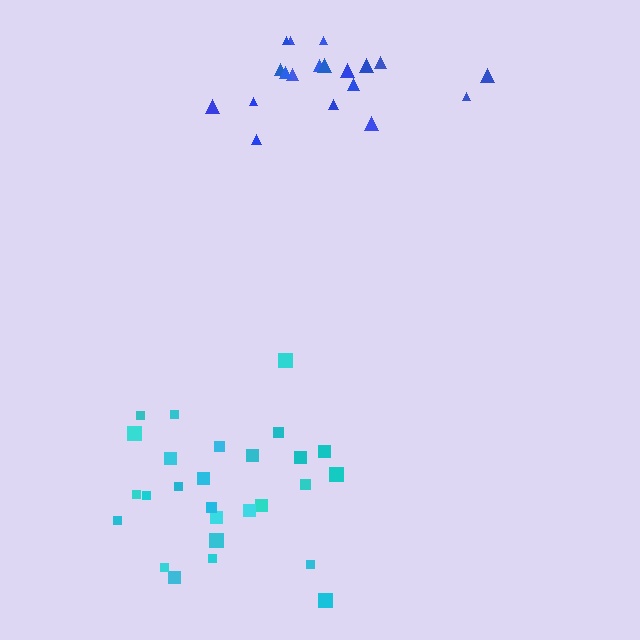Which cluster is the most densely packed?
Cyan.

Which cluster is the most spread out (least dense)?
Blue.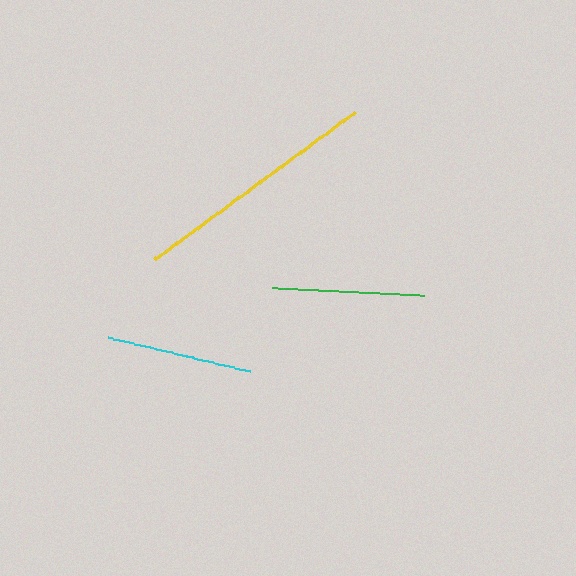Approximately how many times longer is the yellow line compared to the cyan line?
The yellow line is approximately 1.7 times the length of the cyan line.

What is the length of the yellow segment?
The yellow segment is approximately 249 pixels long.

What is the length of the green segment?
The green segment is approximately 152 pixels long.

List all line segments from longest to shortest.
From longest to shortest: yellow, green, cyan.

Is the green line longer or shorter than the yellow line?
The yellow line is longer than the green line.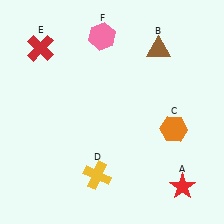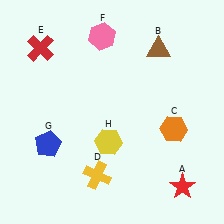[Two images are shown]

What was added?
A blue pentagon (G), a yellow hexagon (H) were added in Image 2.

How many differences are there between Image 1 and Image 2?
There are 2 differences between the two images.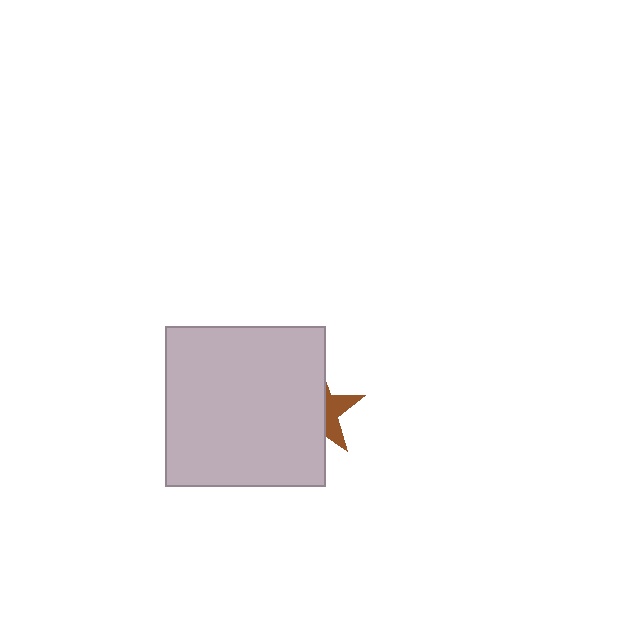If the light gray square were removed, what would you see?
You would see the complete brown star.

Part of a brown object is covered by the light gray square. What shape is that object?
It is a star.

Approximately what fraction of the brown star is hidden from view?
Roughly 65% of the brown star is hidden behind the light gray square.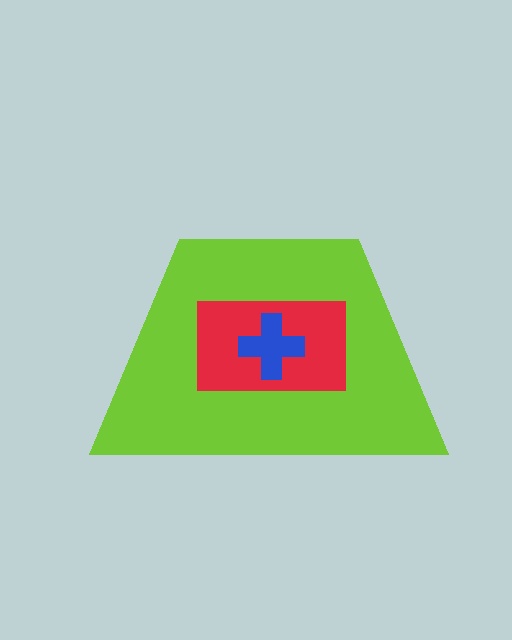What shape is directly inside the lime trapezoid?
The red rectangle.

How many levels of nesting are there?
3.